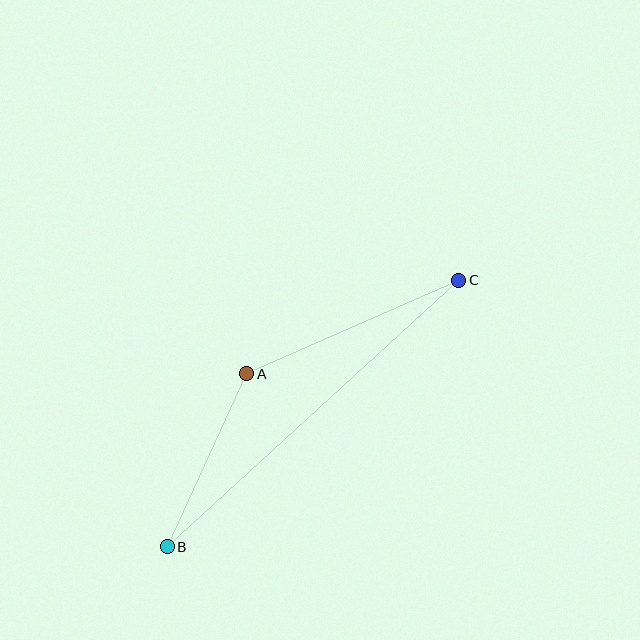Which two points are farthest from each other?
Points B and C are farthest from each other.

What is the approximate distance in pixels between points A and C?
The distance between A and C is approximately 232 pixels.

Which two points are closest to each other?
Points A and B are closest to each other.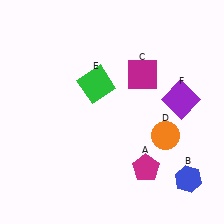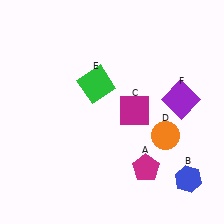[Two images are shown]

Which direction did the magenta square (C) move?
The magenta square (C) moved down.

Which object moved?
The magenta square (C) moved down.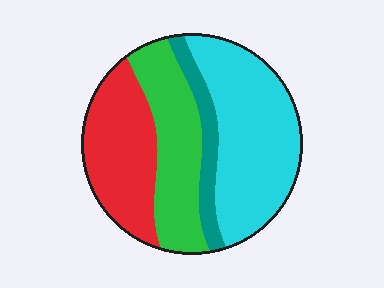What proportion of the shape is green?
Green takes up about one quarter (1/4) of the shape.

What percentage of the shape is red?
Red covers about 25% of the shape.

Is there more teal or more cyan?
Cyan.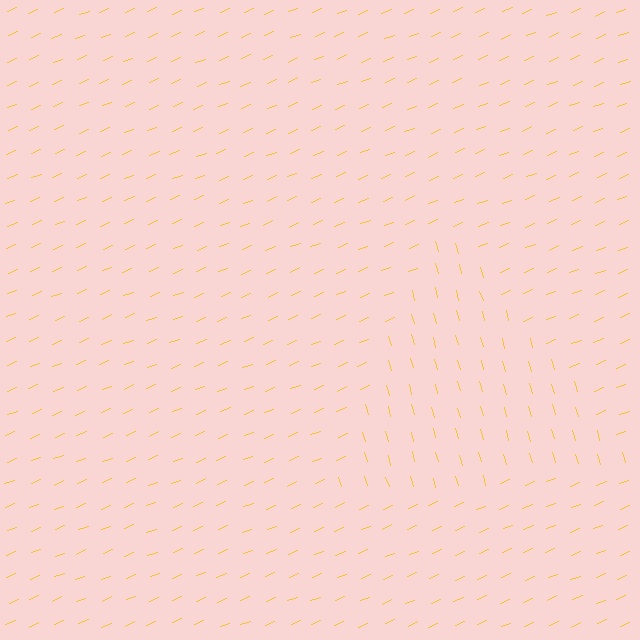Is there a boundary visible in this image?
Yes, there is a texture boundary formed by a change in line orientation.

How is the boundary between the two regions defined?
The boundary is defined purely by a change in line orientation (approximately 83 degrees difference). All lines are the same color and thickness.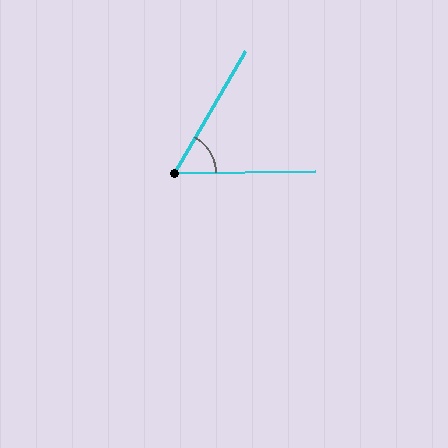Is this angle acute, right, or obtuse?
It is acute.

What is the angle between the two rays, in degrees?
Approximately 59 degrees.